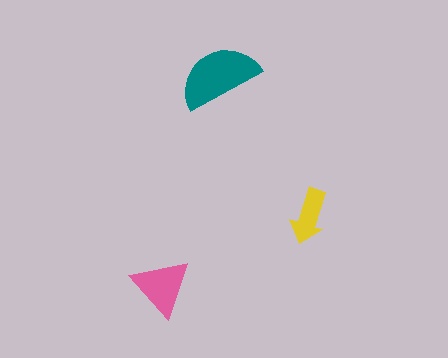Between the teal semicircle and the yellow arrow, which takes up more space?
The teal semicircle.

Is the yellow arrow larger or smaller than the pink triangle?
Smaller.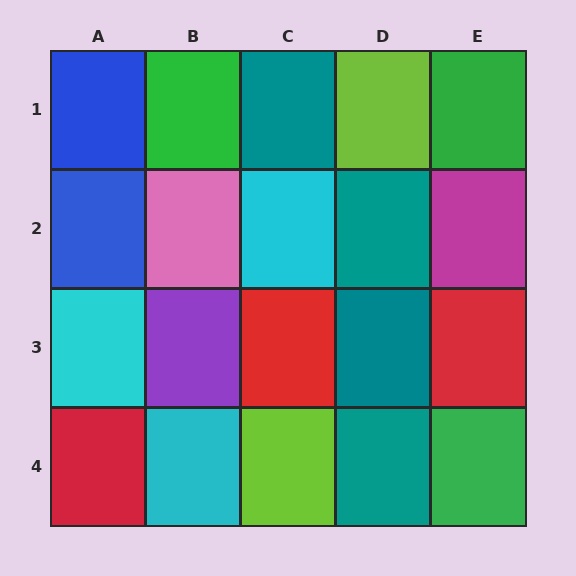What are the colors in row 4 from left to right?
Red, cyan, lime, teal, green.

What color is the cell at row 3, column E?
Red.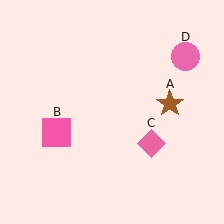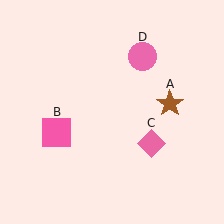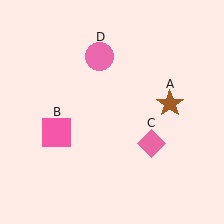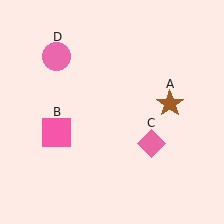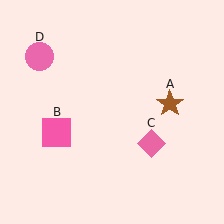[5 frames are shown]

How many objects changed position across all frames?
1 object changed position: pink circle (object D).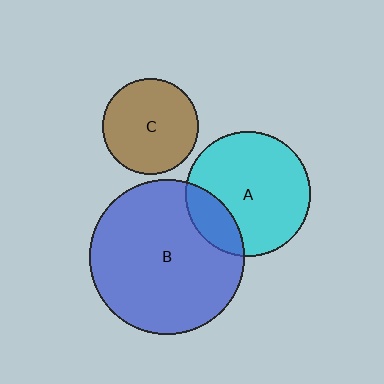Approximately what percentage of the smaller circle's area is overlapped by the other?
Approximately 20%.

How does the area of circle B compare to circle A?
Approximately 1.5 times.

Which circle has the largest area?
Circle B (blue).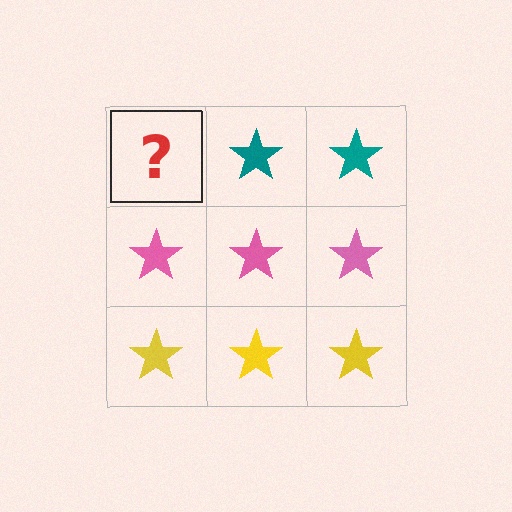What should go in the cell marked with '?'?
The missing cell should contain a teal star.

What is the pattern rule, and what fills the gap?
The rule is that each row has a consistent color. The gap should be filled with a teal star.